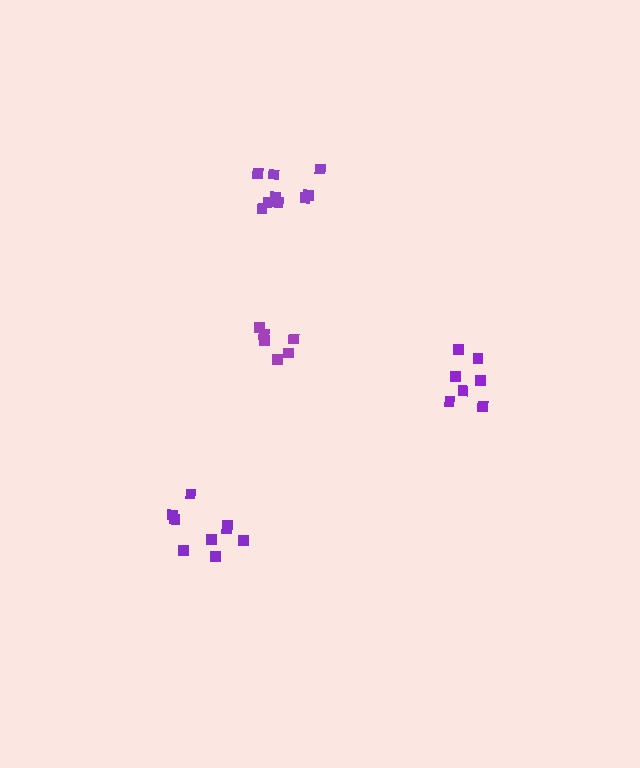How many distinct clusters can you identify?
There are 4 distinct clusters.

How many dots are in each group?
Group 1: 9 dots, Group 2: 6 dots, Group 3: 7 dots, Group 4: 9 dots (31 total).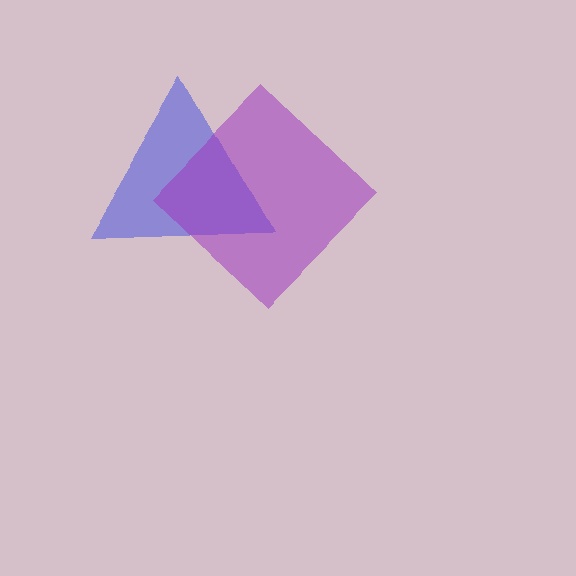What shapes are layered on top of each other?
The layered shapes are: a blue triangle, a purple diamond.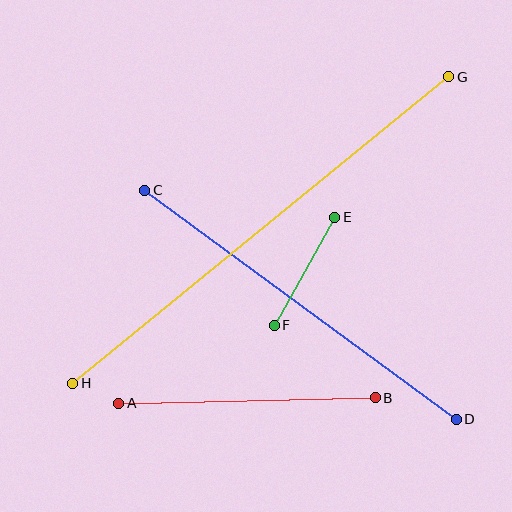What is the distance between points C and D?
The distance is approximately 387 pixels.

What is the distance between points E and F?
The distance is approximately 124 pixels.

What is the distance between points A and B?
The distance is approximately 257 pixels.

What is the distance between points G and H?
The distance is approximately 485 pixels.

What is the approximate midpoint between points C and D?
The midpoint is at approximately (300, 305) pixels.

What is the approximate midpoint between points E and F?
The midpoint is at approximately (305, 271) pixels.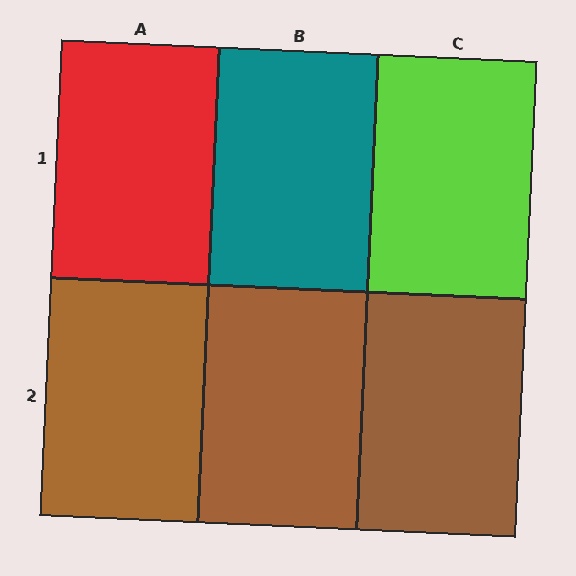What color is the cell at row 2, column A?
Brown.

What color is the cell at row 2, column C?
Brown.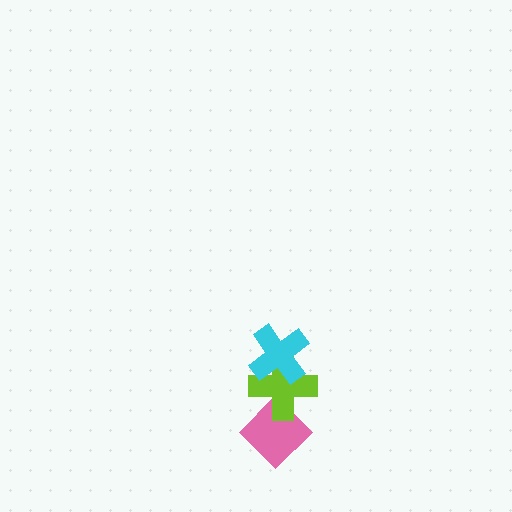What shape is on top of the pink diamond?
The lime cross is on top of the pink diamond.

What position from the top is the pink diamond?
The pink diamond is 3rd from the top.